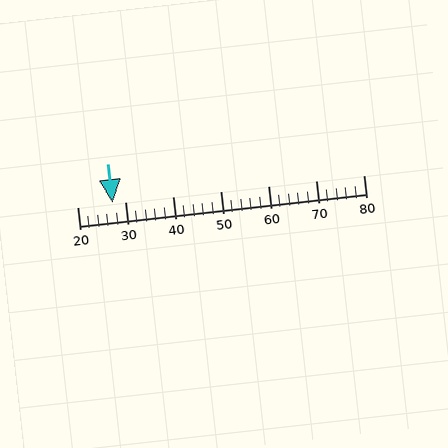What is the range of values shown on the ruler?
The ruler shows values from 20 to 80.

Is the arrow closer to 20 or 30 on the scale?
The arrow is closer to 30.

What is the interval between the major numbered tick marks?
The major tick marks are spaced 10 units apart.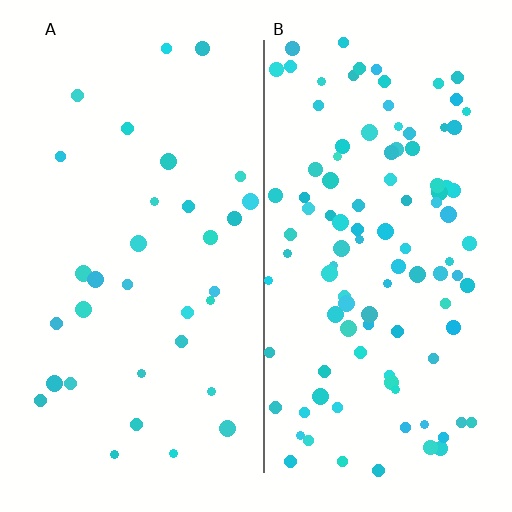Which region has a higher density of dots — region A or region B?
B (the right).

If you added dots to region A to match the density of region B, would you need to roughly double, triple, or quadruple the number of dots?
Approximately triple.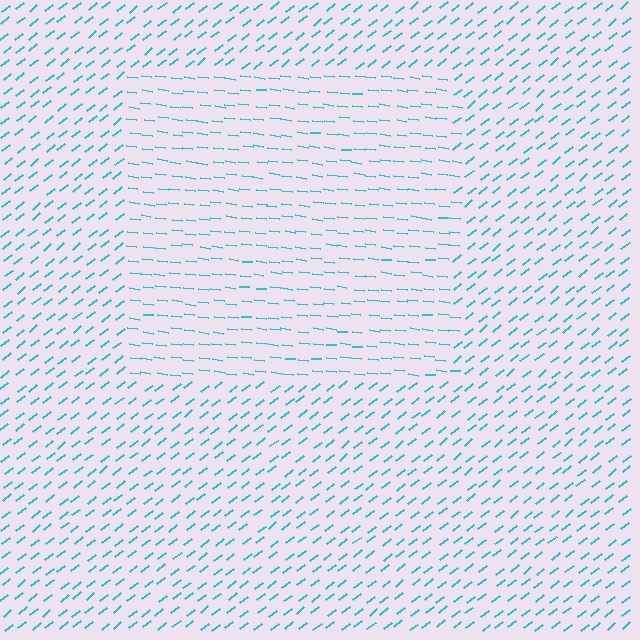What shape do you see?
I see a rectangle.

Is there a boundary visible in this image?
Yes, there is a texture boundary formed by a change in line orientation.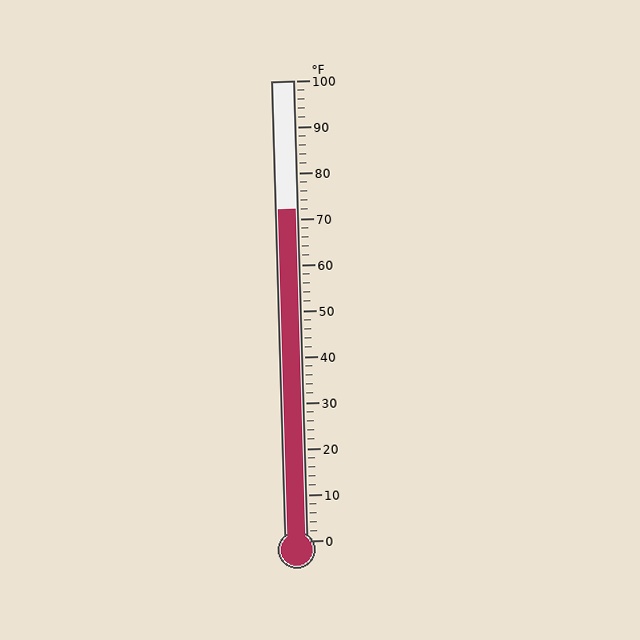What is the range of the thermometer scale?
The thermometer scale ranges from 0°F to 100°F.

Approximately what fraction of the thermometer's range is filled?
The thermometer is filled to approximately 70% of its range.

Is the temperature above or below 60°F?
The temperature is above 60°F.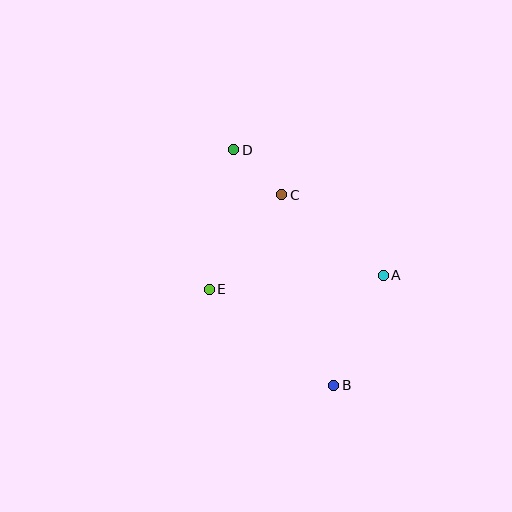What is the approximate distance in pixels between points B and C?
The distance between B and C is approximately 198 pixels.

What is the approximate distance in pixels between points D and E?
The distance between D and E is approximately 141 pixels.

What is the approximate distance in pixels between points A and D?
The distance between A and D is approximately 195 pixels.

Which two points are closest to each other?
Points C and D are closest to each other.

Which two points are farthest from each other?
Points B and D are farthest from each other.